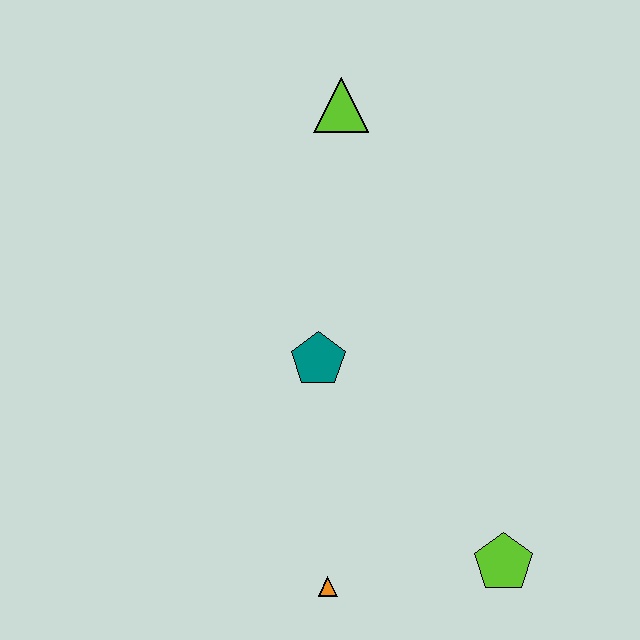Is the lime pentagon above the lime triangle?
No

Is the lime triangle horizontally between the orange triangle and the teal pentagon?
No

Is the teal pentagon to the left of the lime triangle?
Yes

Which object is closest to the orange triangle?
The lime pentagon is closest to the orange triangle.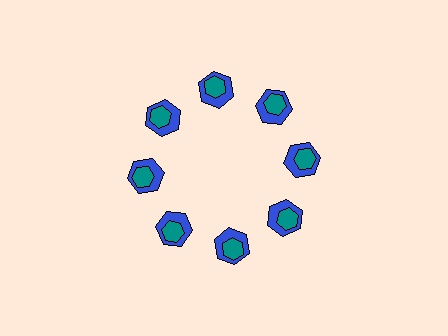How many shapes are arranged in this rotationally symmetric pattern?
There are 16 shapes, arranged in 8 groups of 2.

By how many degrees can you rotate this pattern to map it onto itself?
The pattern maps onto itself every 45 degrees of rotation.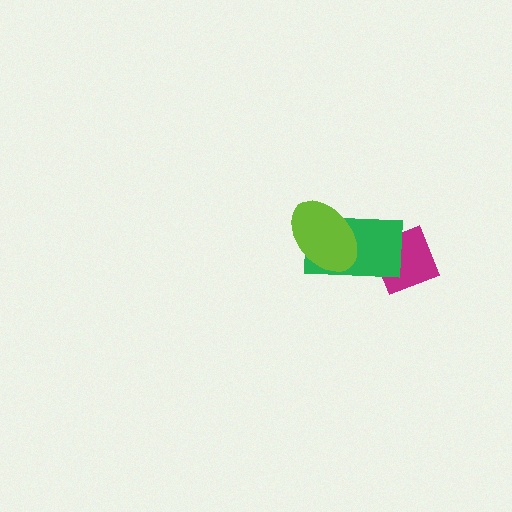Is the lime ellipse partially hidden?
No, no other shape covers it.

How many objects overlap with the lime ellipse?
1 object overlaps with the lime ellipse.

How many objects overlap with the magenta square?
1 object overlaps with the magenta square.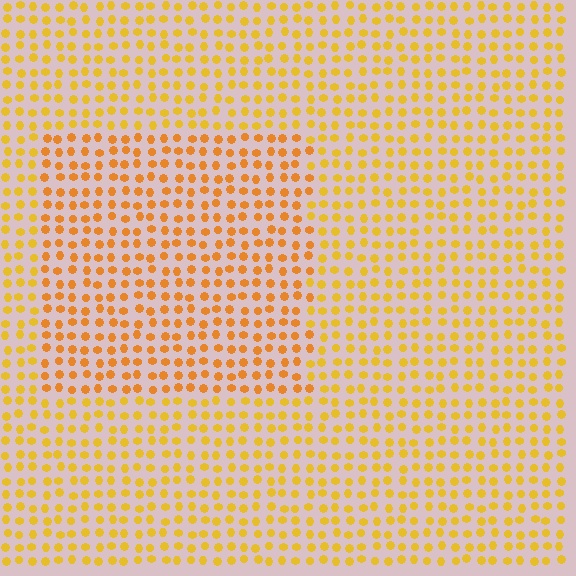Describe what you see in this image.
The image is filled with small yellow elements in a uniform arrangement. A rectangle-shaped region is visible where the elements are tinted to a slightly different hue, forming a subtle color boundary.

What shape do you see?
I see a rectangle.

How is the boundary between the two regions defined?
The boundary is defined purely by a slight shift in hue (about 18 degrees). Spacing, size, and orientation are identical on both sides.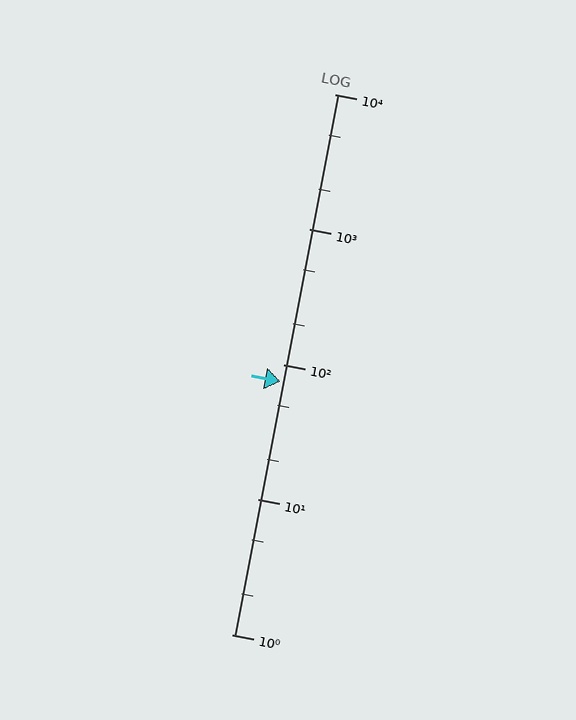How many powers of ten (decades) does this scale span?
The scale spans 4 decades, from 1 to 10000.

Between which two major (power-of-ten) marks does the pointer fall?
The pointer is between 10 and 100.